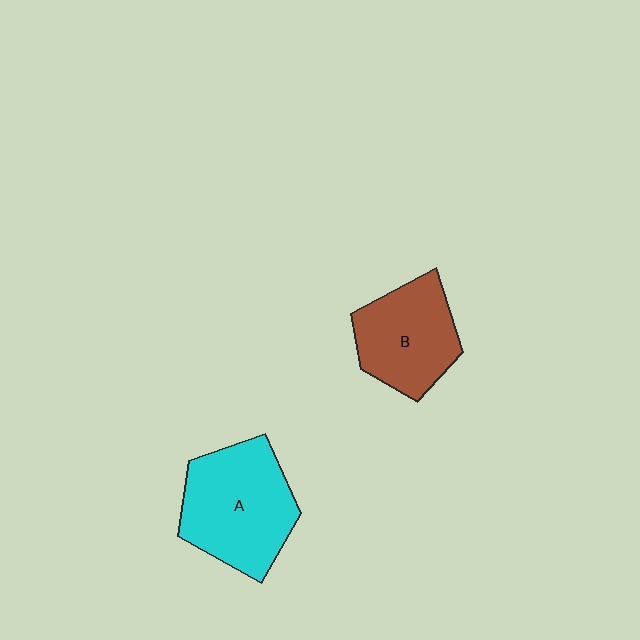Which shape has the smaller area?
Shape B (brown).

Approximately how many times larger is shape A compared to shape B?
Approximately 1.3 times.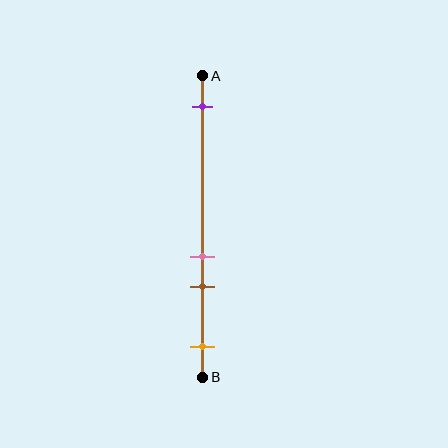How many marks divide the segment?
There are 4 marks dividing the segment.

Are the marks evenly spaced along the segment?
No, the marks are not evenly spaced.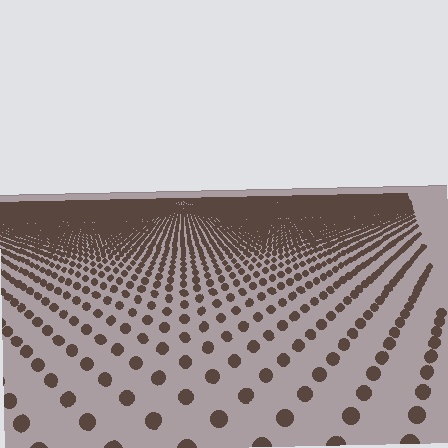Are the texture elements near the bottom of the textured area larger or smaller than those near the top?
Larger. Near the bottom, elements are closer to the viewer and appear at a bigger on-screen size.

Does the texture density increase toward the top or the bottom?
Density increases toward the top.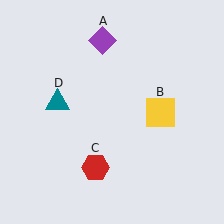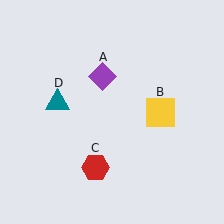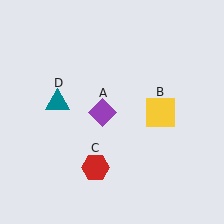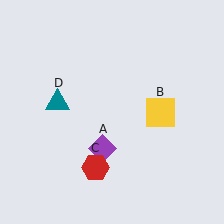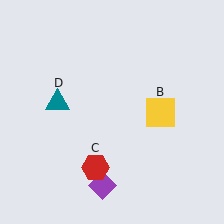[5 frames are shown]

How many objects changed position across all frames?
1 object changed position: purple diamond (object A).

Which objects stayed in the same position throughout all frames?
Yellow square (object B) and red hexagon (object C) and teal triangle (object D) remained stationary.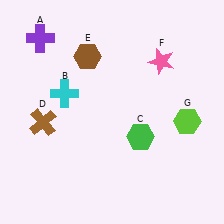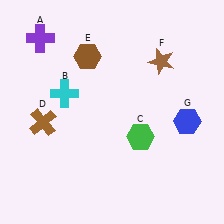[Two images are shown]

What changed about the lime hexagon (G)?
In Image 1, G is lime. In Image 2, it changed to blue.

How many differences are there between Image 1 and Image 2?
There are 2 differences between the two images.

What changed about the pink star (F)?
In Image 1, F is pink. In Image 2, it changed to brown.